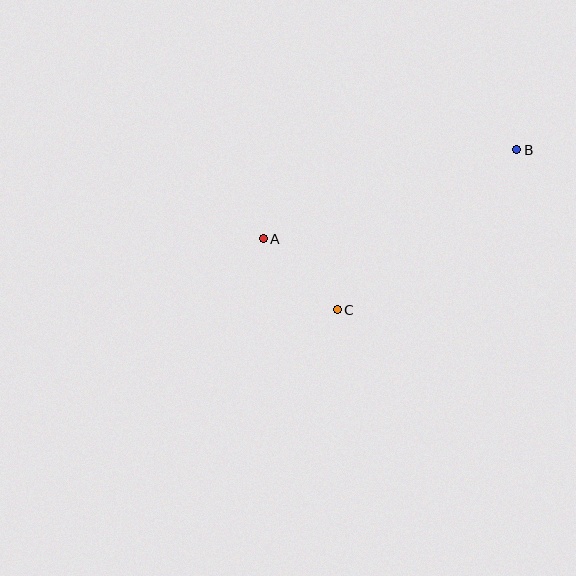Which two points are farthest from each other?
Points A and B are farthest from each other.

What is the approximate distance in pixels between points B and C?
The distance between B and C is approximately 240 pixels.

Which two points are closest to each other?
Points A and C are closest to each other.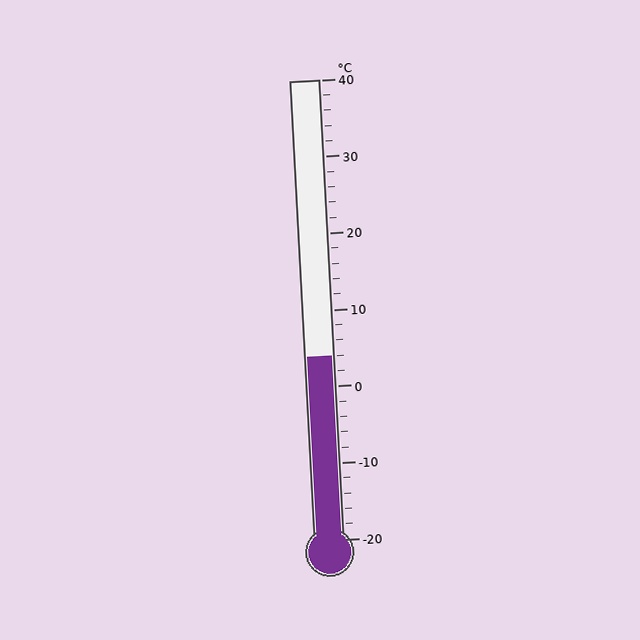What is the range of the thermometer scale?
The thermometer scale ranges from -20°C to 40°C.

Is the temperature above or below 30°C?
The temperature is below 30°C.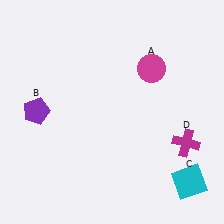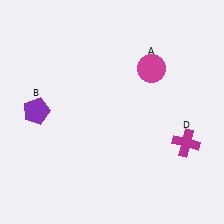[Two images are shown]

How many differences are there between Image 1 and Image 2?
There is 1 difference between the two images.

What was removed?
The cyan square (C) was removed in Image 2.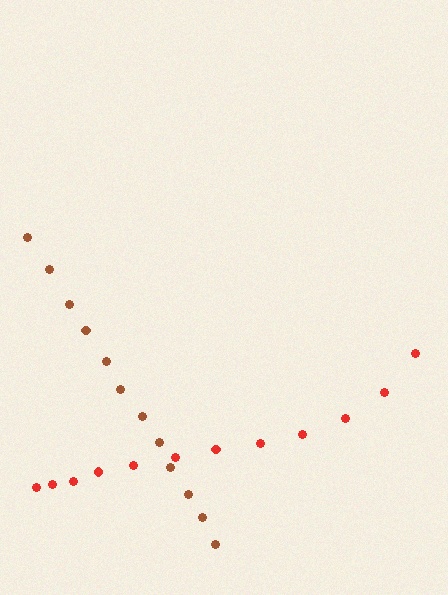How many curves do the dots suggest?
There are 2 distinct paths.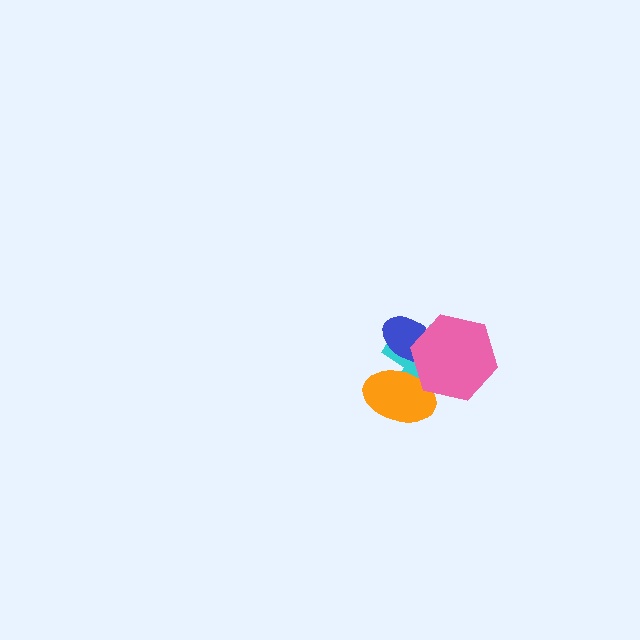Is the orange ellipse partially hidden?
Yes, it is partially covered by another shape.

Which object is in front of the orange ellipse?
The pink hexagon is in front of the orange ellipse.